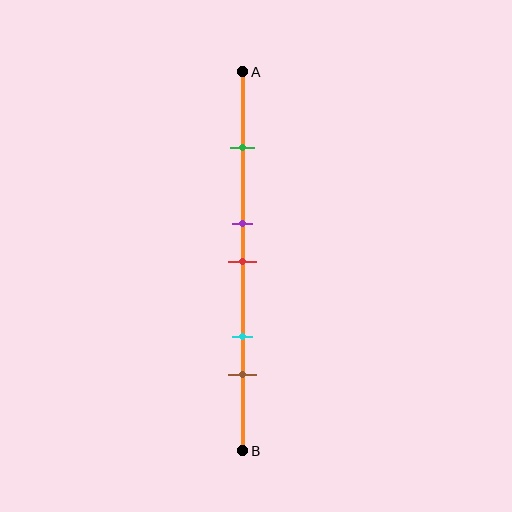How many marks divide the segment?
There are 5 marks dividing the segment.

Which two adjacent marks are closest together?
The purple and red marks are the closest adjacent pair.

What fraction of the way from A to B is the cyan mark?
The cyan mark is approximately 70% (0.7) of the way from A to B.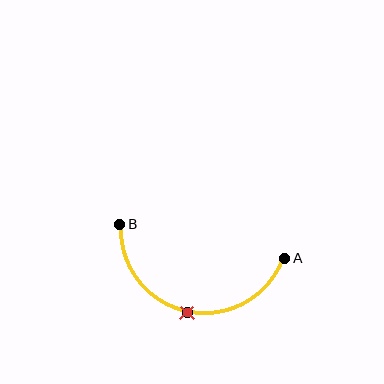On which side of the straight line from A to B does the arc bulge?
The arc bulges below the straight line connecting A and B.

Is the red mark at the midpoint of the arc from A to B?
Yes. The red mark lies on the arc at equal arc-length from both A and B — it is the arc midpoint.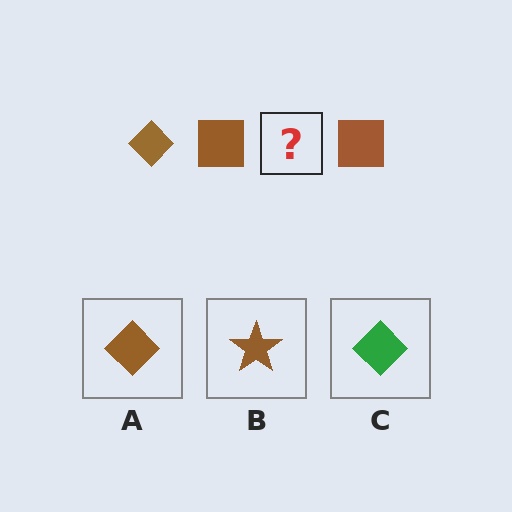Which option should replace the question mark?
Option A.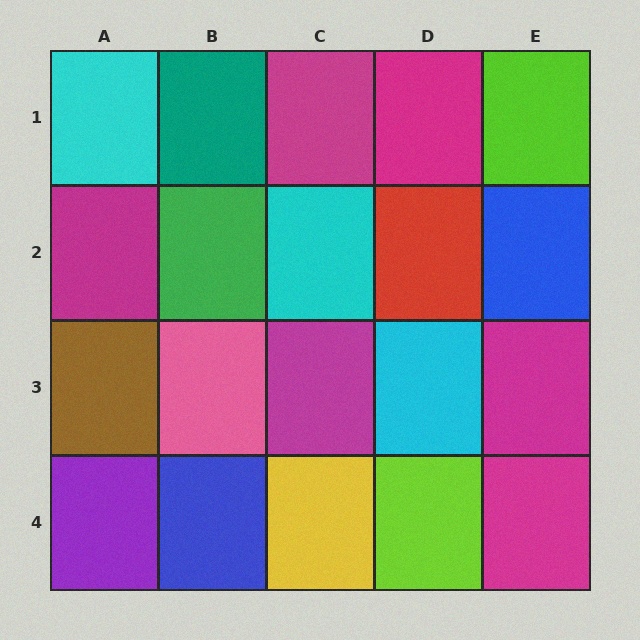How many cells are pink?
1 cell is pink.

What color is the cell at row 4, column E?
Magenta.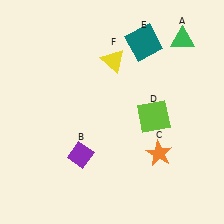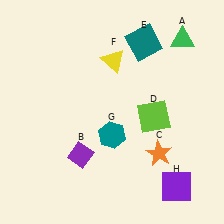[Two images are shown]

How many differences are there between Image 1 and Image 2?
There are 2 differences between the two images.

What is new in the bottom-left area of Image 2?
A teal hexagon (G) was added in the bottom-left area of Image 2.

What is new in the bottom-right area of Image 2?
A purple square (H) was added in the bottom-right area of Image 2.